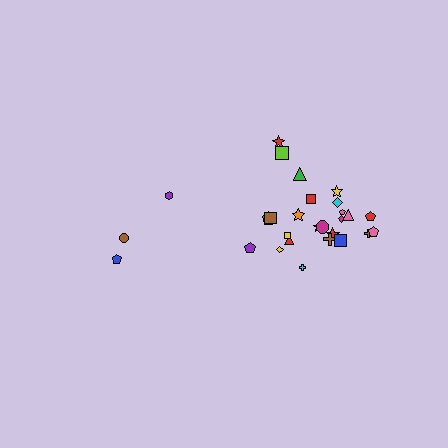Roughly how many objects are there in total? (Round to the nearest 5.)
Roughly 30 objects in total.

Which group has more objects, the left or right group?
The right group.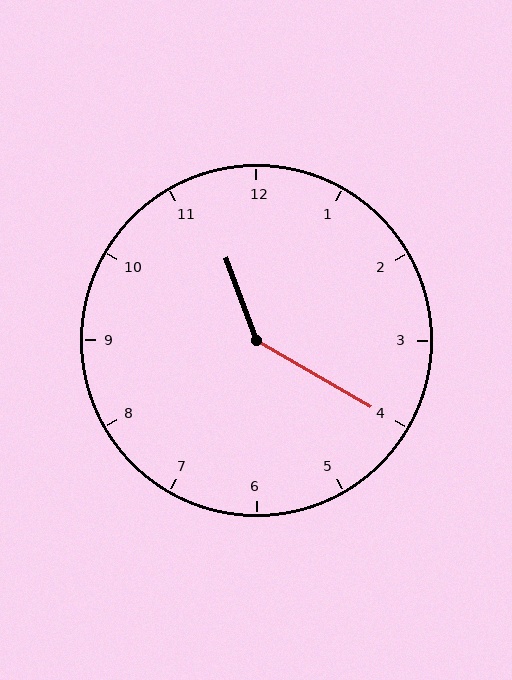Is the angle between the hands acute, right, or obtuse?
It is obtuse.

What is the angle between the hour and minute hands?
Approximately 140 degrees.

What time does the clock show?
11:20.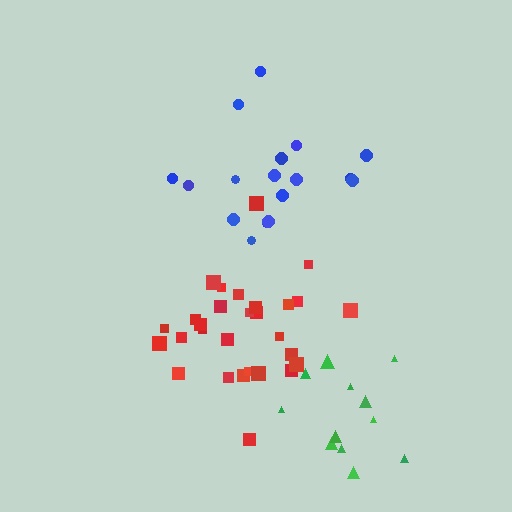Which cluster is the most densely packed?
Red.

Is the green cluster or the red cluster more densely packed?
Red.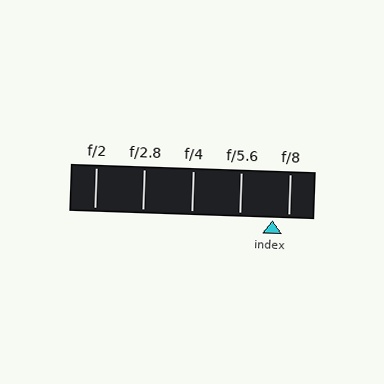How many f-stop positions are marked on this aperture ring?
There are 5 f-stop positions marked.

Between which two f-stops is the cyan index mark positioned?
The index mark is between f/5.6 and f/8.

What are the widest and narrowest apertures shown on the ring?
The widest aperture shown is f/2 and the narrowest is f/8.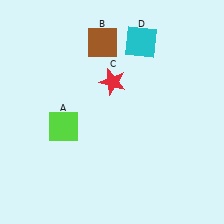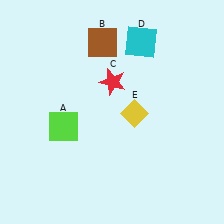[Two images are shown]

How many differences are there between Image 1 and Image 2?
There is 1 difference between the two images.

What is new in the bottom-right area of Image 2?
A yellow diamond (E) was added in the bottom-right area of Image 2.